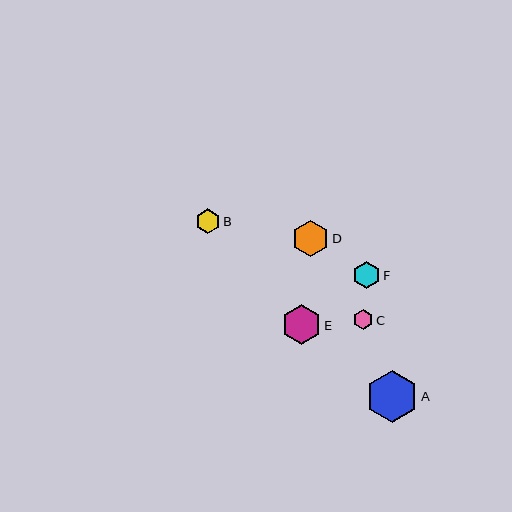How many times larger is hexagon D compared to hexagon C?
Hexagon D is approximately 1.9 times the size of hexagon C.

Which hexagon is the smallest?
Hexagon C is the smallest with a size of approximately 20 pixels.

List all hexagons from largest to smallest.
From largest to smallest: A, E, D, F, B, C.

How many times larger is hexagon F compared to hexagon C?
Hexagon F is approximately 1.4 times the size of hexagon C.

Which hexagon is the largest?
Hexagon A is the largest with a size of approximately 52 pixels.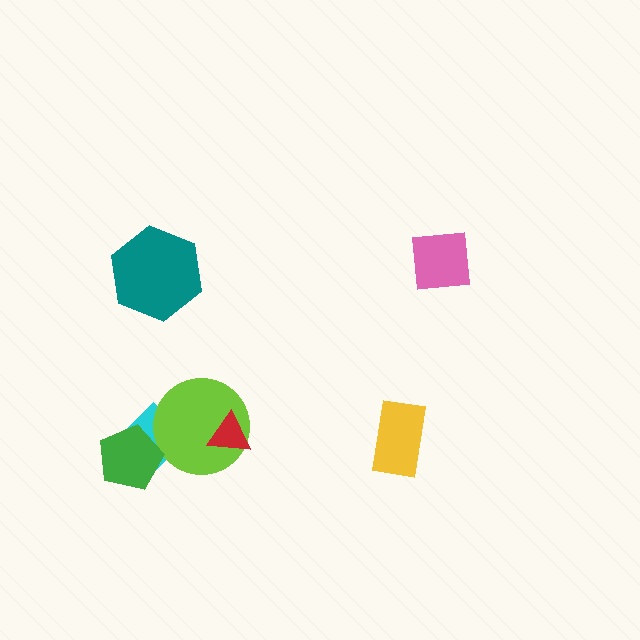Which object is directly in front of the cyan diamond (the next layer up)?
The lime circle is directly in front of the cyan diamond.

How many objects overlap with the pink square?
0 objects overlap with the pink square.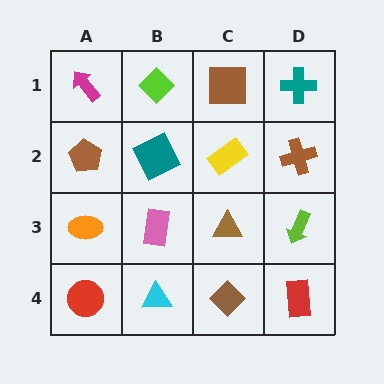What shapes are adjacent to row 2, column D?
A teal cross (row 1, column D), a lime arrow (row 3, column D), a yellow rectangle (row 2, column C).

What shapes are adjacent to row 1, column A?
A brown pentagon (row 2, column A), a lime diamond (row 1, column B).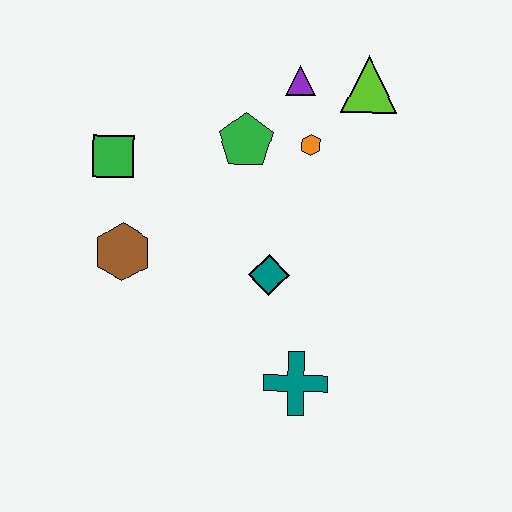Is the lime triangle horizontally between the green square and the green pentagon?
No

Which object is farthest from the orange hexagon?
The teal cross is farthest from the orange hexagon.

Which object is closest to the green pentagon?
The orange hexagon is closest to the green pentagon.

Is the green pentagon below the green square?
No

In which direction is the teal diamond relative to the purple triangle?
The teal diamond is below the purple triangle.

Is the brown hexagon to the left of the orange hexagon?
Yes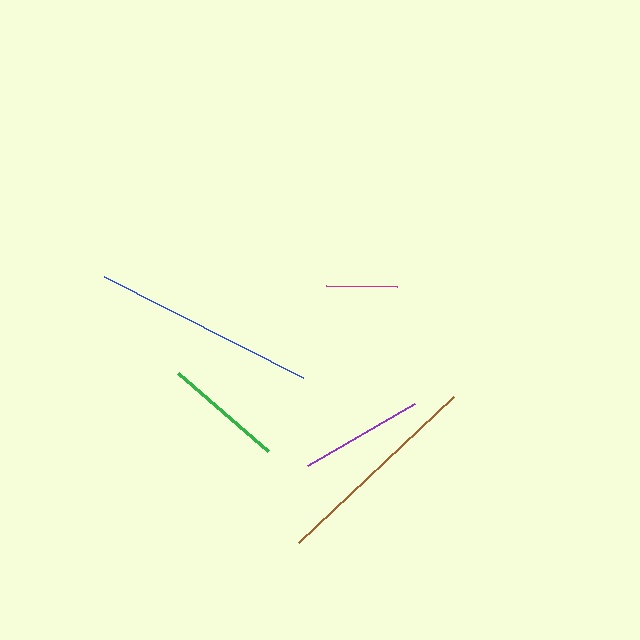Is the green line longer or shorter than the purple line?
The purple line is longer than the green line.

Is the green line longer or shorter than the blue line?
The blue line is longer than the green line.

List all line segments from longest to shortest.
From longest to shortest: blue, brown, purple, green, magenta.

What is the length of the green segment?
The green segment is approximately 119 pixels long.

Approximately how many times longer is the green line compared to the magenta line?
The green line is approximately 1.7 times the length of the magenta line.